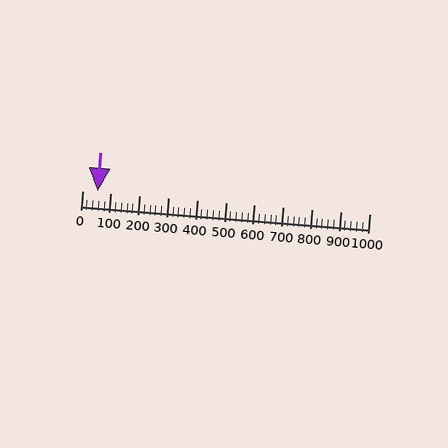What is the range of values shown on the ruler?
The ruler shows values from 0 to 1000.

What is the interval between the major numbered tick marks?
The major tick marks are spaced 100 units apart.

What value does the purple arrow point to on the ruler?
The purple arrow points to approximately 54.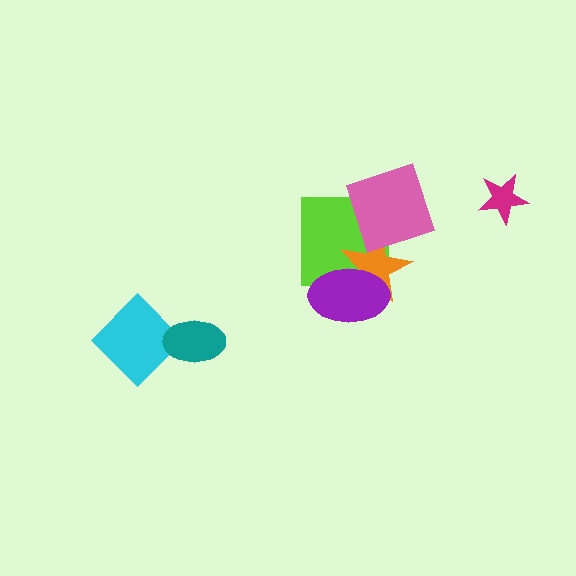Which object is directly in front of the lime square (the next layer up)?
The orange star is directly in front of the lime square.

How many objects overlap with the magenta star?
0 objects overlap with the magenta star.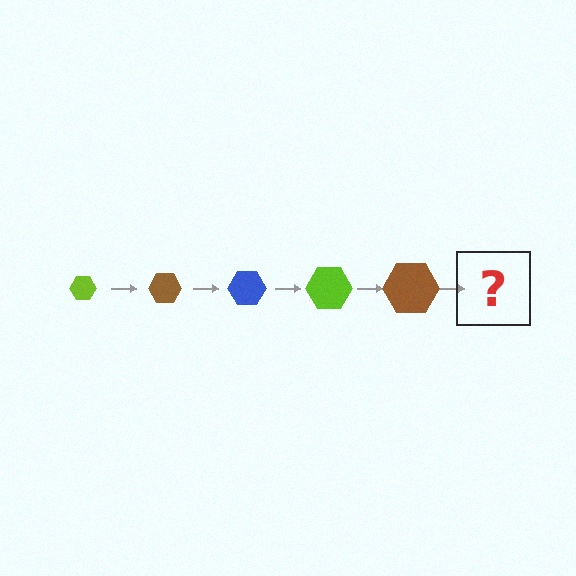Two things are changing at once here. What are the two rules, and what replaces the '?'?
The two rules are that the hexagon grows larger each step and the color cycles through lime, brown, and blue. The '?' should be a blue hexagon, larger than the previous one.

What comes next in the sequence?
The next element should be a blue hexagon, larger than the previous one.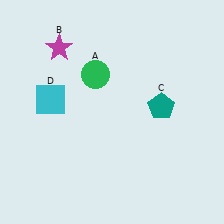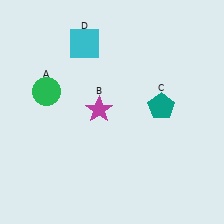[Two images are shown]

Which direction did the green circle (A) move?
The green circle (A) moved left.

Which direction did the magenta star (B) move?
The magenta star (B) moved down.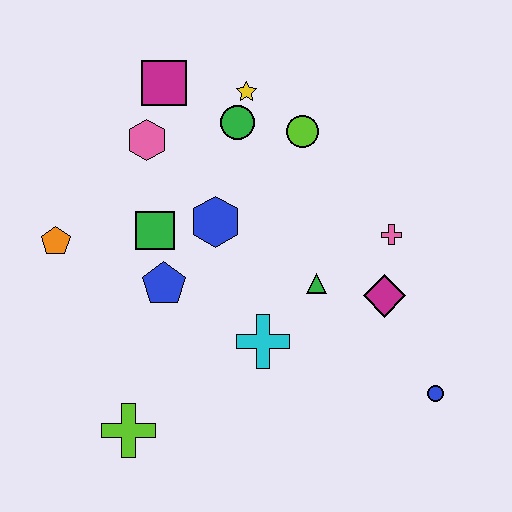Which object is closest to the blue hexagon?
The green square is closest to the blue hexagon.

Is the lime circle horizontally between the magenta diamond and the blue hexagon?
Yes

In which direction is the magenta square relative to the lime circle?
The magenta square is to the left of the lime circle.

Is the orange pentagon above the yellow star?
No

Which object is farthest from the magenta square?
The blue circle is farthest from the magenta square.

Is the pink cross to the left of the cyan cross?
No